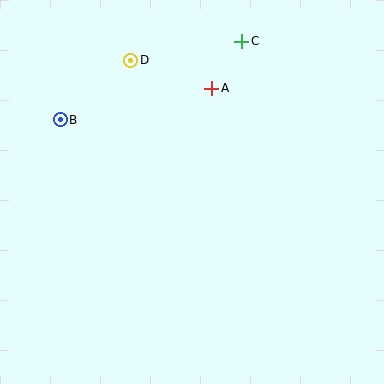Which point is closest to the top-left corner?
Point B is closest to the top-left corner.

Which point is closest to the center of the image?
Point A at (212, 88) is closest to the center.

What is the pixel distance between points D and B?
The distance between D and B is 92 pixels.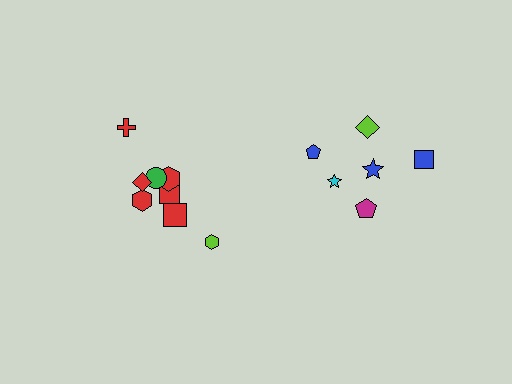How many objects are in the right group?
There are 6 objects.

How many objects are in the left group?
There are 8 objects.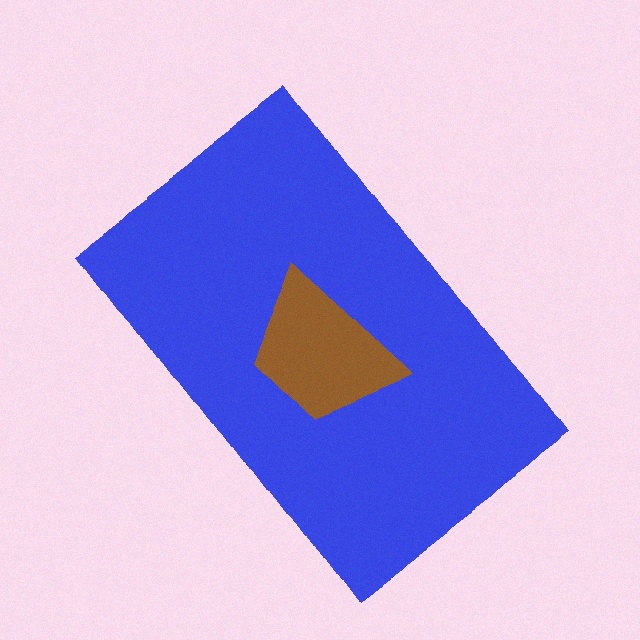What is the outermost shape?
The blue rectangle.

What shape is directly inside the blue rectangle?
The brown trapezoid.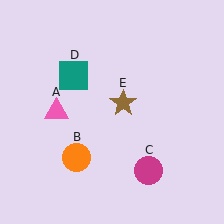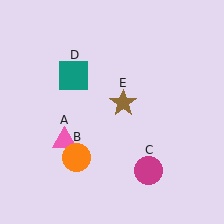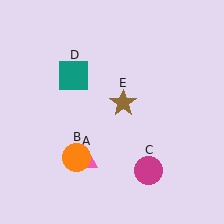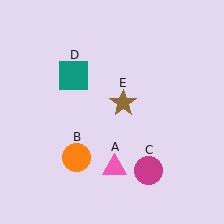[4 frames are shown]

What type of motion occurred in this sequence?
The pink triangle (object A) rotated counterclockwise around the center of the scene.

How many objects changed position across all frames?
1 object changed position: pink triangle (object A).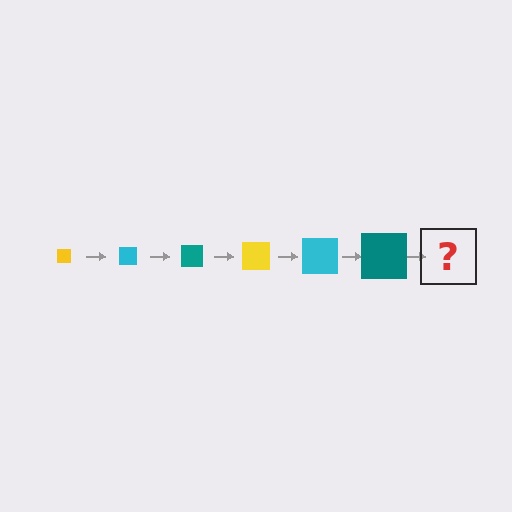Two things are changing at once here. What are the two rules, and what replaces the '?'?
The two rules are that the square grows larger each step and the color cycles through yellow, cyan, and teal. The '?' should be a yellow square, larger than the previous one.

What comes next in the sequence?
The next element should be a yellow square, larger than the previous one.